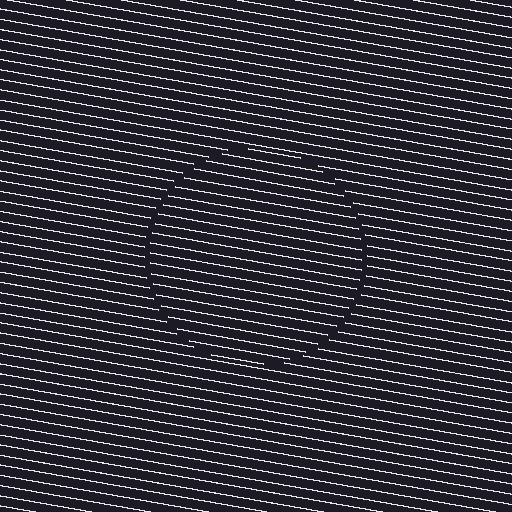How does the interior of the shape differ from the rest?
The interior of the shape contains the same grating, shifted by half a period — the contour is defined by the phase discontinuity where line-ends from the inner and outer gratings abut.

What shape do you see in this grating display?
An illusory circle. The interior of the shape contains the same grating, shifted by half a period — the contour is defined by the phase discontinuity where line-ends from the inner and outer gratings abut.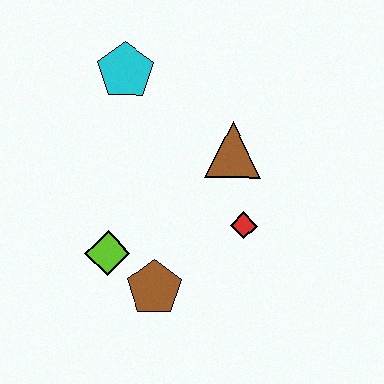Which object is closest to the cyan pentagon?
The brown triangle is closest to the cyan pentagon.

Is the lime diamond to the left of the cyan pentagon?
Yes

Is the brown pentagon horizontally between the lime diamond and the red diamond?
Yes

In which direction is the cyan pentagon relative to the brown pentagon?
The cyan pentagon is above the brown pentagon.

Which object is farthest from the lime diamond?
The cyan pentagon is farthest from the lime diamond.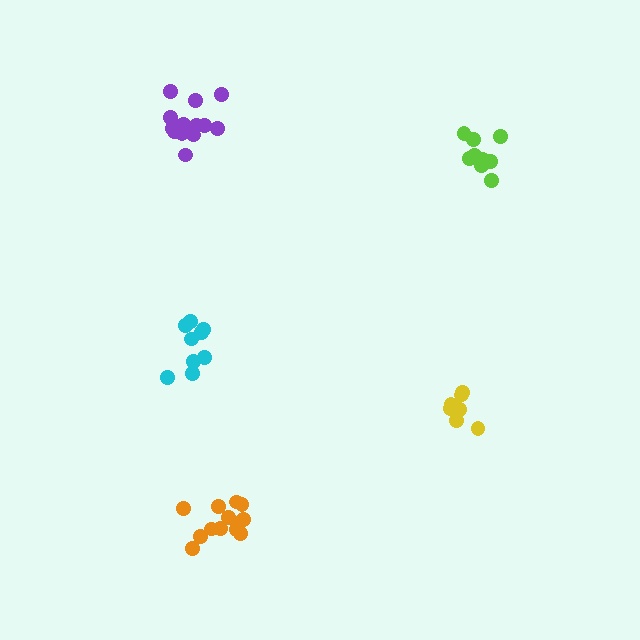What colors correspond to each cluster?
The clusters are colored: purple, orange, yellow, cyan, lime.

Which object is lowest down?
The orange cluster is bottommost.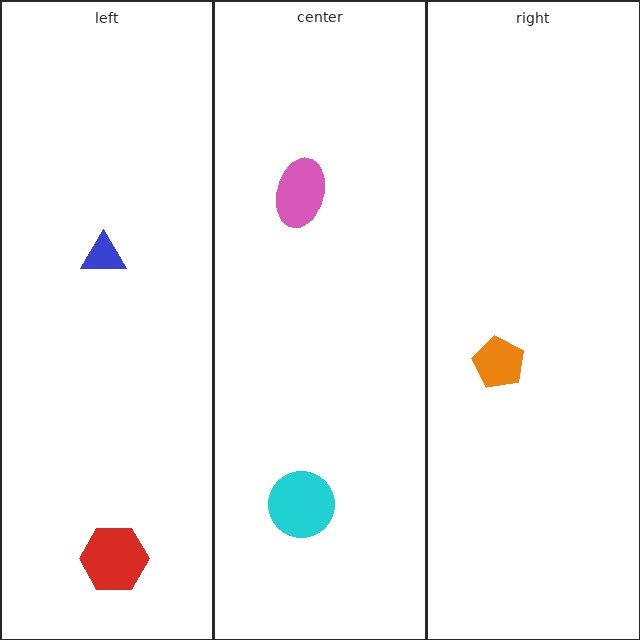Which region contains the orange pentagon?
The right region.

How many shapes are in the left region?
2.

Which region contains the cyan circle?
The center region.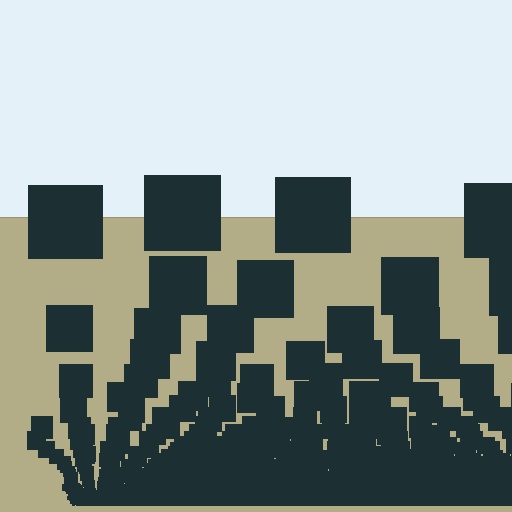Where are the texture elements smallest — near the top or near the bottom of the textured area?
Near the bottom.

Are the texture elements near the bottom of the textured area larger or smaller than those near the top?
Smaller. The gradient is inverted — elements near the bottom are smaller and denser.